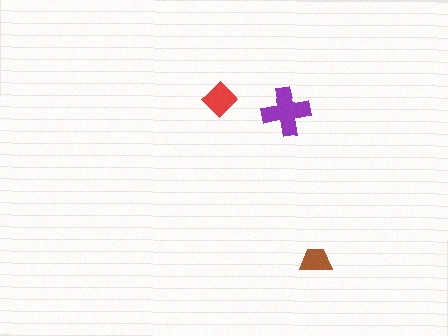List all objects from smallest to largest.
The brown trapezoid, the red diamond, the purple cross.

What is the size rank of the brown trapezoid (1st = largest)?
3rd.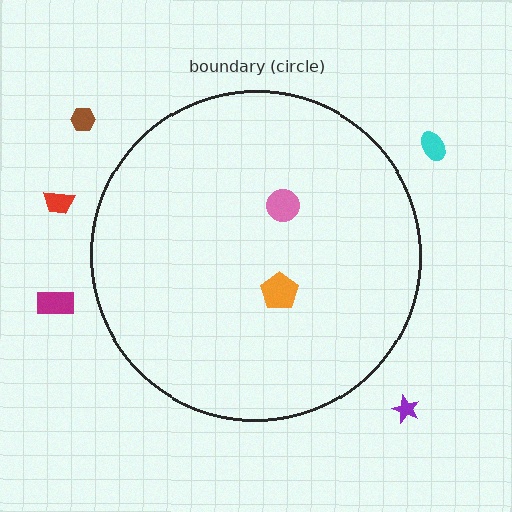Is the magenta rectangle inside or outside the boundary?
Outside.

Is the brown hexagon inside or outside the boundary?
Outside.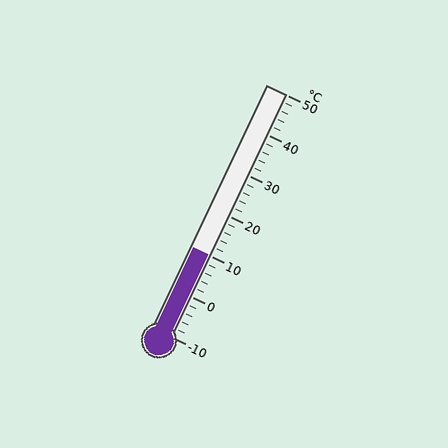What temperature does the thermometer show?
The thermometer shows approximately 10°C.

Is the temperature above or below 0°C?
The temperature is above 0°C.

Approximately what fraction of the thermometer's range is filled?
The thermometer is filled to approximately 35% of its range.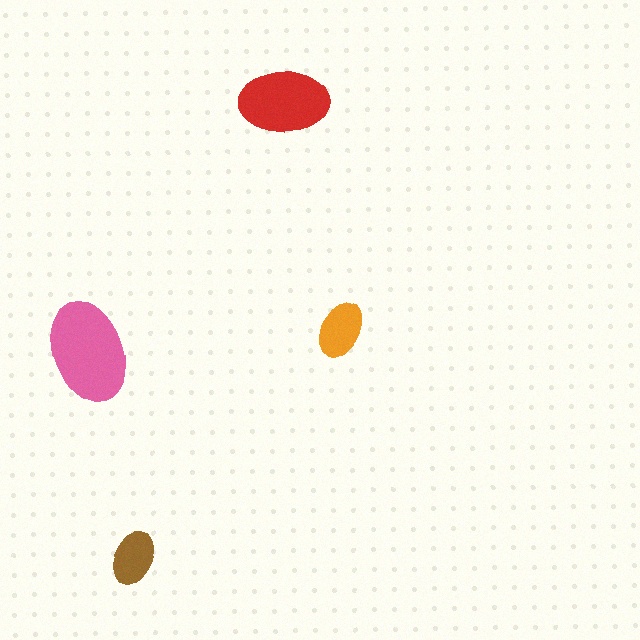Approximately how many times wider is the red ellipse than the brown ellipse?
About 1.5 times wider.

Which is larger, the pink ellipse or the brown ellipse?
The pink one.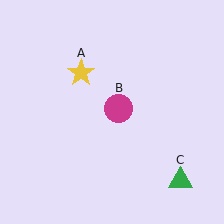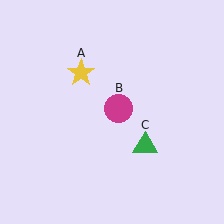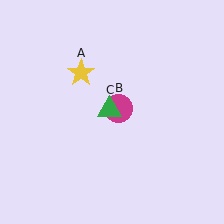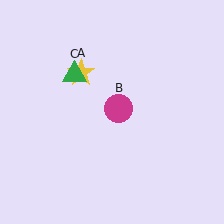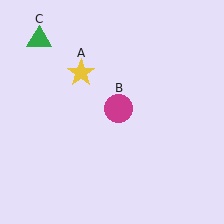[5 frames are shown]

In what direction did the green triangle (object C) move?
The green triangle (object C) moved up and to the left.